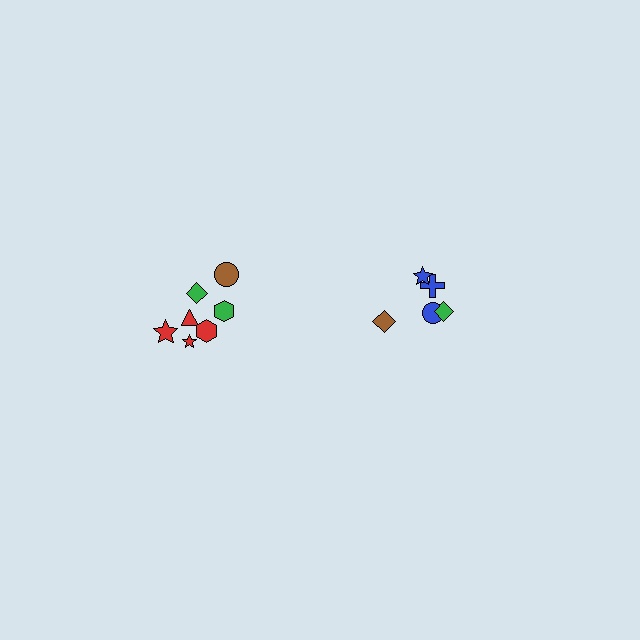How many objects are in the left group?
There are 7 objects.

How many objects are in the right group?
There are 5 objects.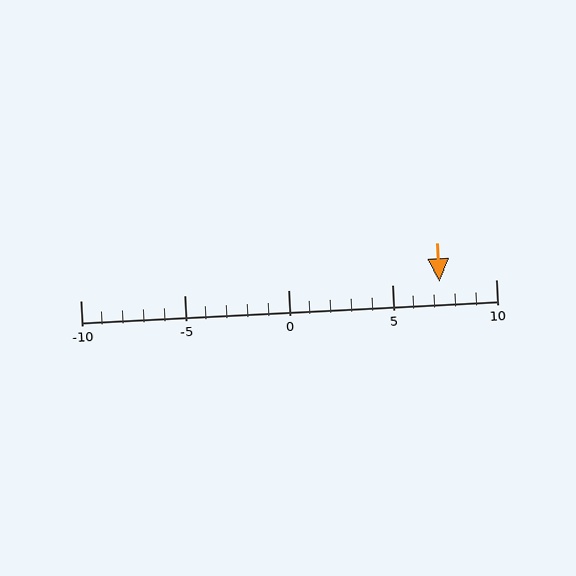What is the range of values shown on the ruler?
The ruler shows values from -10 to 10.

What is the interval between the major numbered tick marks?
The major tick marks are spaced 5 units apart.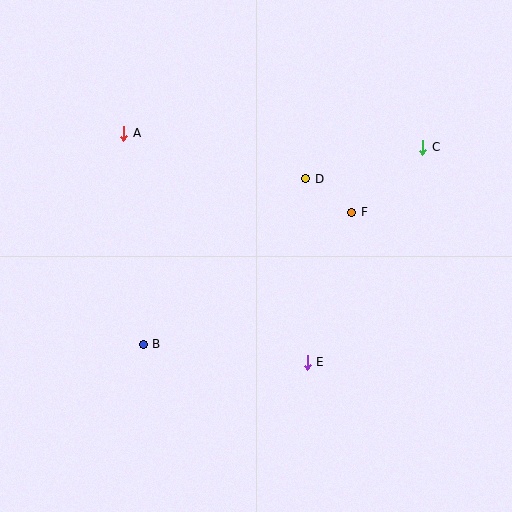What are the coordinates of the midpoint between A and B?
The midpoint between A and B is at (133, 239).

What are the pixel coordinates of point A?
Point A is at (124, 133).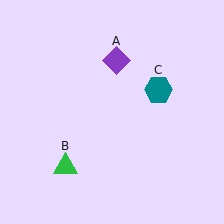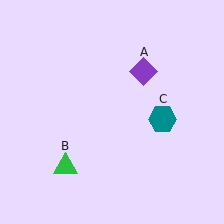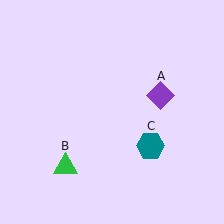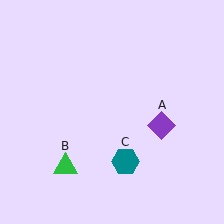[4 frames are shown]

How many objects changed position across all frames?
2 objects changed position: purple diamond (object A), teal hexagon (object C).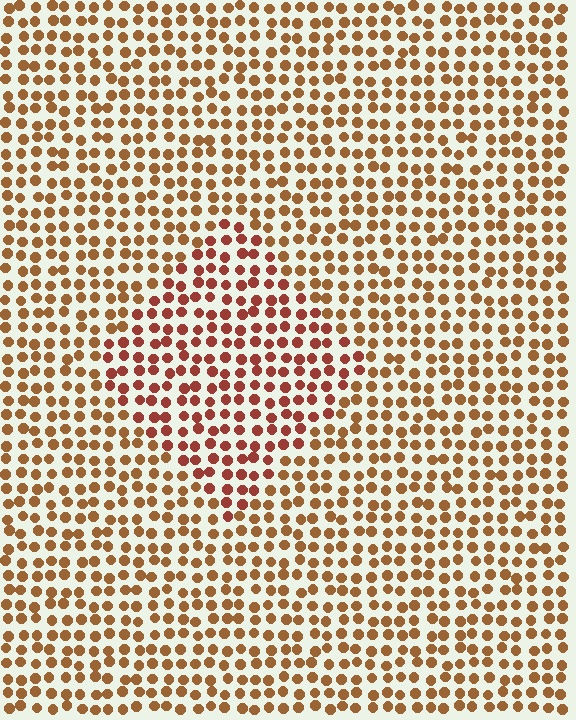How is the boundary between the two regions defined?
The boundary is defined purely by a slight shift in hue (about 24 degrees). Spacing, size, and orientation are identical on both sides.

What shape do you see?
I see a diamond.